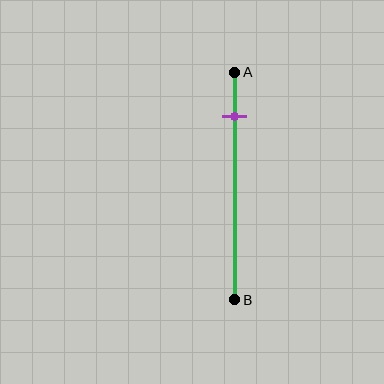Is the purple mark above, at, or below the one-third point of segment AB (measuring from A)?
The purple mark is above the one-third point of segment AB.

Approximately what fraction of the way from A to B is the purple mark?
The purple mark is approximately 20% of the way from A to B.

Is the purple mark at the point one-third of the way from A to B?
No, the mark is at about 20% from A, not at the 33% one-third point.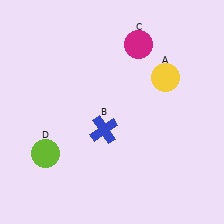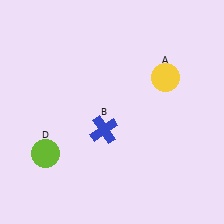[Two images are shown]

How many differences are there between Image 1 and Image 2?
There is 1 difference between the two images.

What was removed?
The magenta circle (C) was removed in Image 2.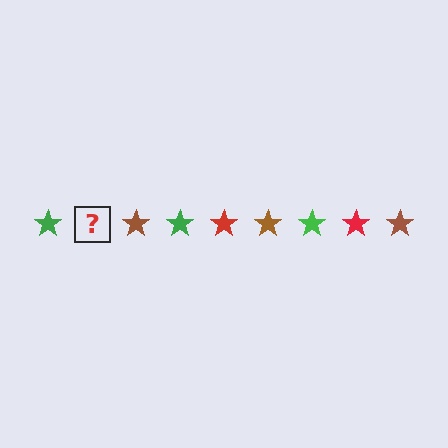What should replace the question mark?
The question mark should be replaced with a red star.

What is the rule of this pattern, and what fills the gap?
The rule is that the pattern cycles through green, red, brown stars. The gap should be filled with a red star.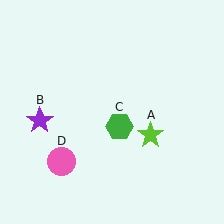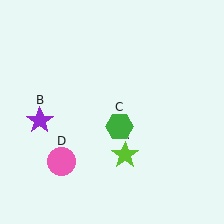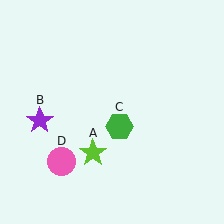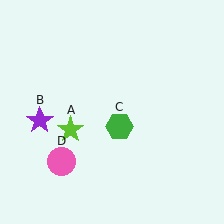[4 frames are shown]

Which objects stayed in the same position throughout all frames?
Purple star (object B) and green hexagon (object C) and pink circle (object D) remained stationary.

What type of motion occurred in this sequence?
The lime star (object A) rotated clockwise around the center of the scene.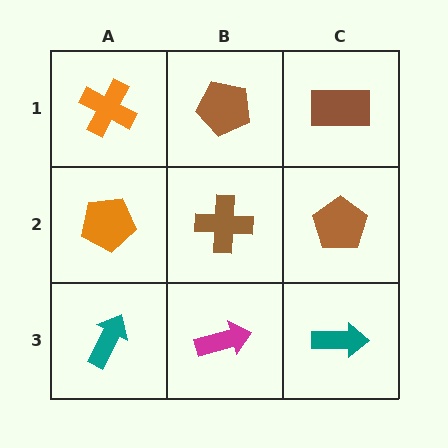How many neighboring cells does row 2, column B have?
4.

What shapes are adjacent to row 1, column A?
An orange pentagon (row 2, column A), a brown pentagon (row 1, column B).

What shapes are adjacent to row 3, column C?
A brown pentagon (row 2, column C), a magenta arrow (row 3, column B).